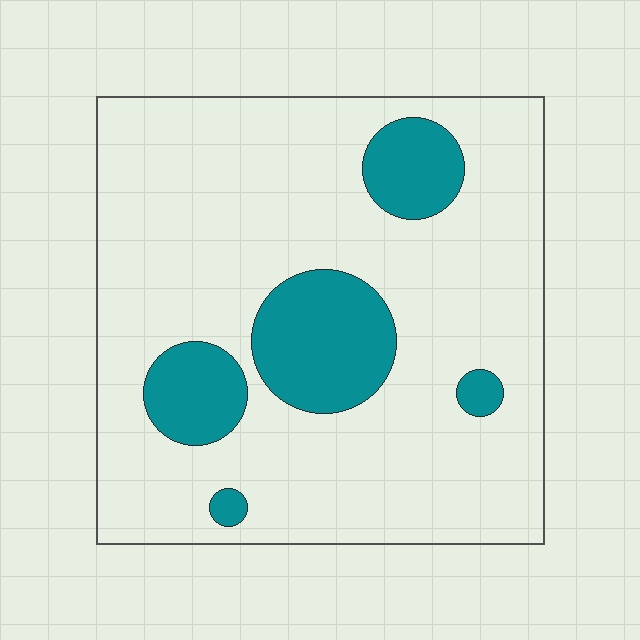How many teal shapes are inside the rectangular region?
5.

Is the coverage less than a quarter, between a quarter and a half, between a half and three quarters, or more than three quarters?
Less than a quarter.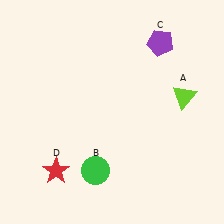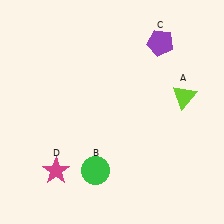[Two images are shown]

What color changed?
The star (D) changed from red in Image 1 to magenta in Image 2.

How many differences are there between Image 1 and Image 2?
There is 1 difference between the two images.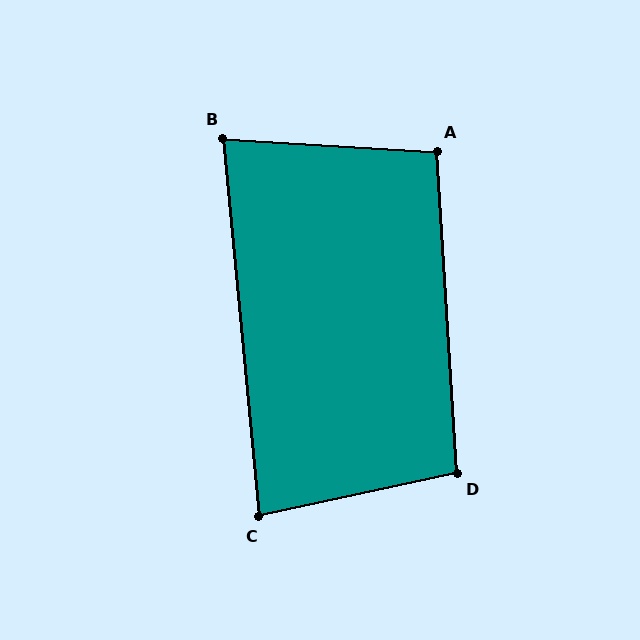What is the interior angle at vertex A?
Approximately 97 degrees (obtuse).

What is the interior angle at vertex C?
Approximately 83 degrees (acute).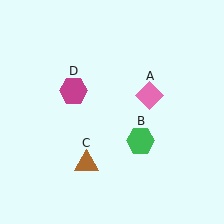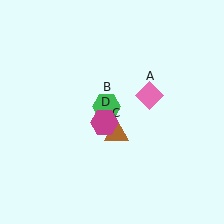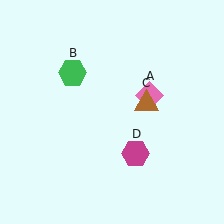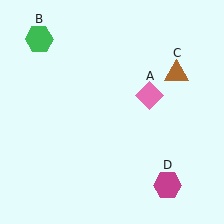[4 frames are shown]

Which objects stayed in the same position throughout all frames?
Pink diamond (object A) remained stationary.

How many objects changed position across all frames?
3 objects changed position: green hexagon (object B), brown triangle (object C), magenta hexagon (object D).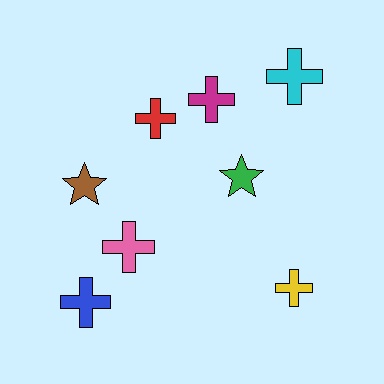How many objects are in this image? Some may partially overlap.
There are 8 objects.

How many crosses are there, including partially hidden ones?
There are 6 crosses.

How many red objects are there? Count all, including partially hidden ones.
There is 1 red object.